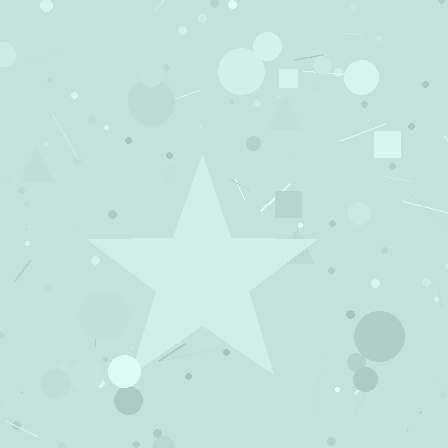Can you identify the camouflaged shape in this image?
The camouflaged shape is a star.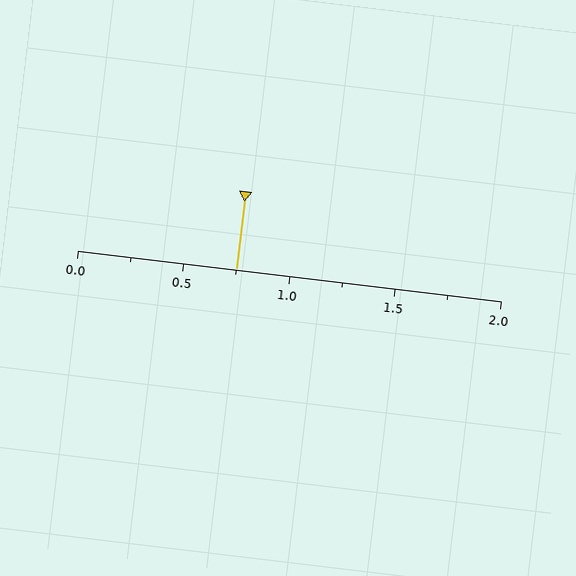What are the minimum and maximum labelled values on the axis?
The axis runs from 0.0 to 2.0.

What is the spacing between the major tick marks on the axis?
The major ticks are spaced 0.5 apart.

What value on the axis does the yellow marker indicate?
The marker indicates approximately 0.75.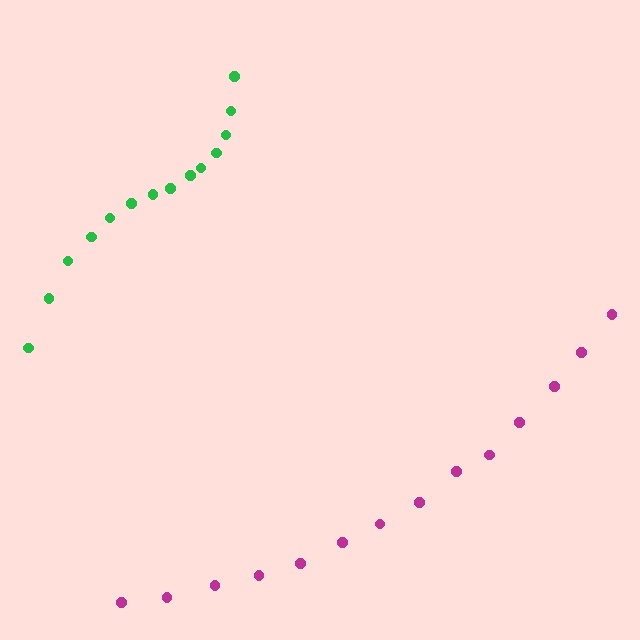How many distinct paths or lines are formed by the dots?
There are 2 distinct paths.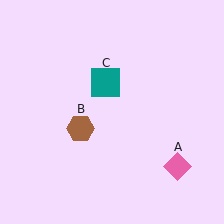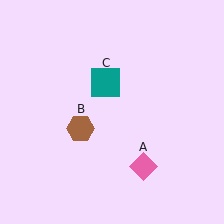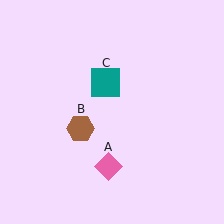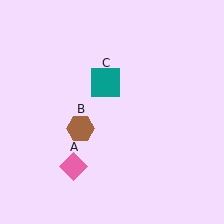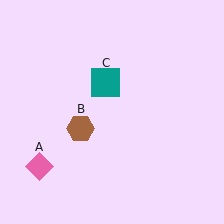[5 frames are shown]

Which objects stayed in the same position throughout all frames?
Brown hexagon (object B) and teal square (object C) remained stationary.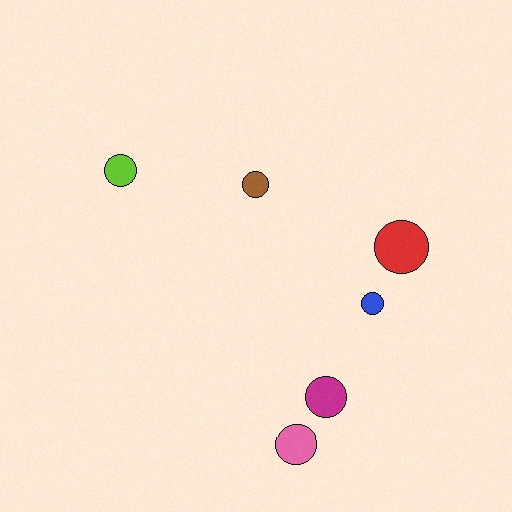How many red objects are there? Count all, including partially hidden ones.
There is 1 red object.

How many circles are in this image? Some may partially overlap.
There are 6 circles.